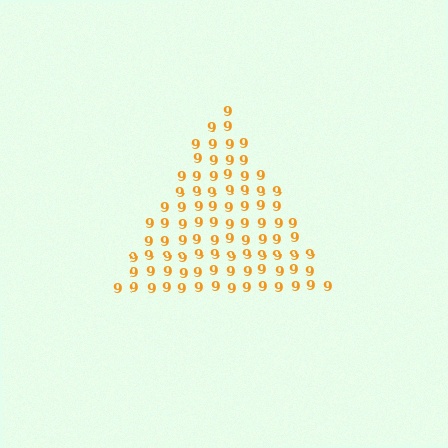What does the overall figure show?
The overall figure shows a triangle.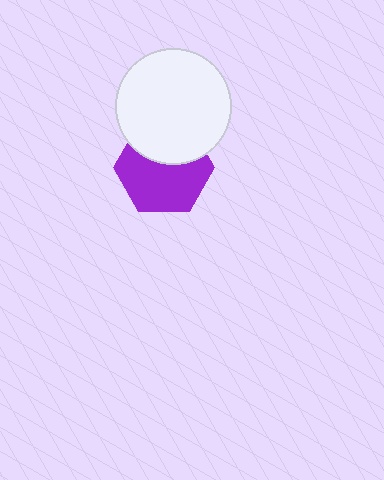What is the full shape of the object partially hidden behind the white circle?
The partially hidden object is a purple hexagon.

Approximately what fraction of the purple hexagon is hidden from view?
Roughly 37% of the purple hexagon is hidden behind the white circle.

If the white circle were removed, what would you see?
You would see the complete purple hexagon.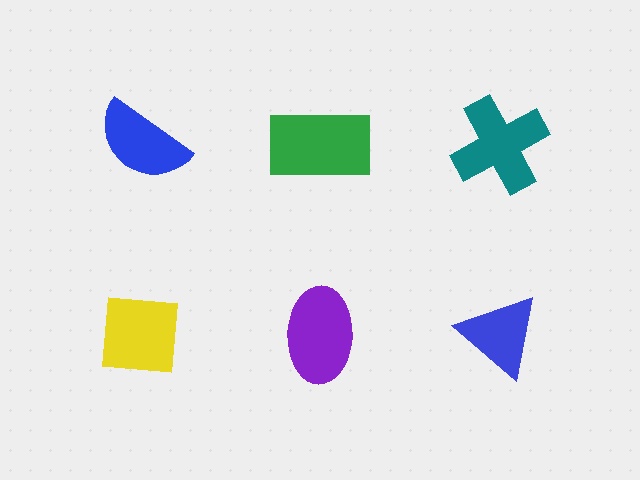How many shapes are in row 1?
3 shapes.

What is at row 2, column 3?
A blue triangle.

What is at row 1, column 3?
A teal cross.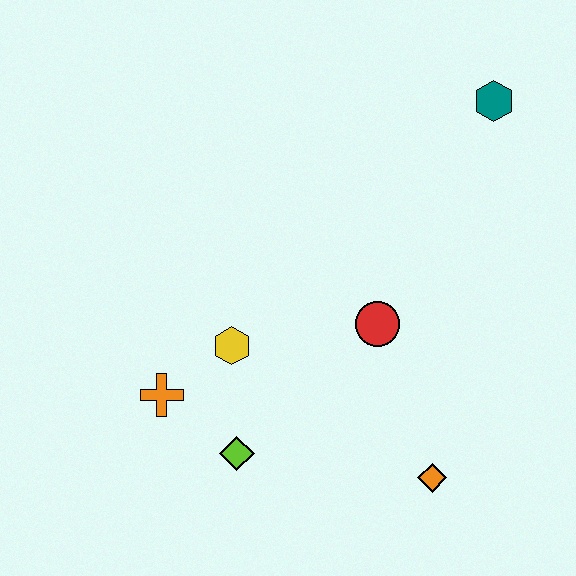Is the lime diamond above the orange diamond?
Yes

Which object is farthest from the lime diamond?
The teal hexagon is farthest from the lime diamond.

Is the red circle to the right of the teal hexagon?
No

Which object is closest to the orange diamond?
The red circle is closest to the orange diamond.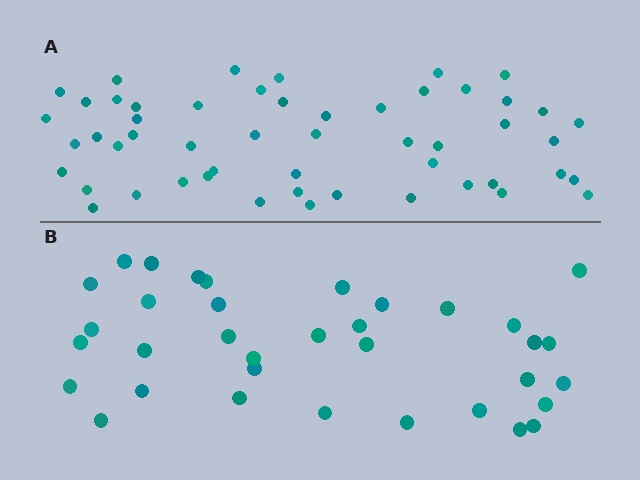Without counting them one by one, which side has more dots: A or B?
Region A (the top region) has more dots.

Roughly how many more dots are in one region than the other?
Region A has approximately 15 more dots than region B.